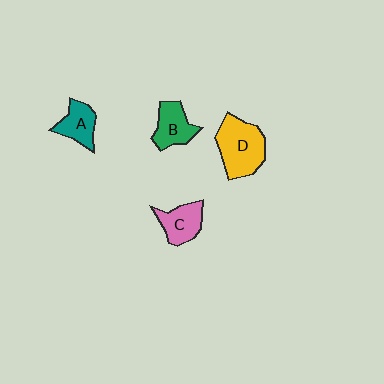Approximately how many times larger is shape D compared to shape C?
Approximately 1.6 times.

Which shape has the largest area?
Shape D (yellow).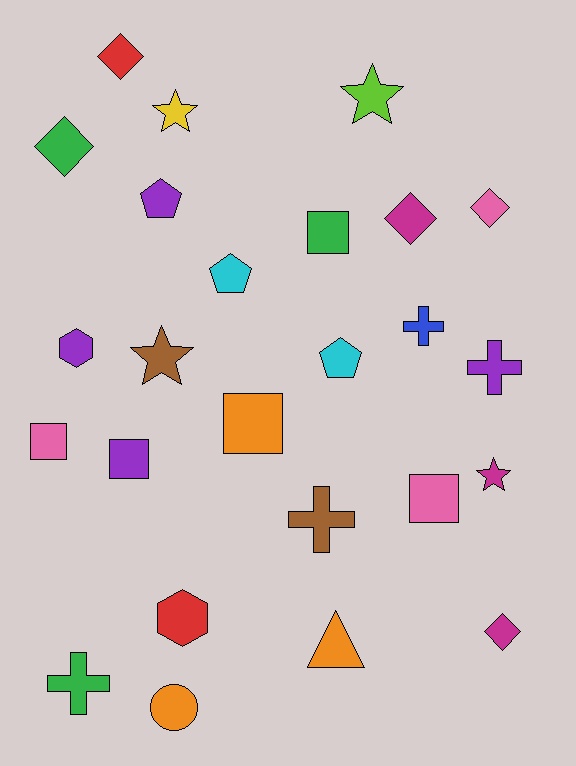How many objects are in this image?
There are 25 objects.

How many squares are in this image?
There are 5 squares.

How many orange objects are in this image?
There are 3 orange objects.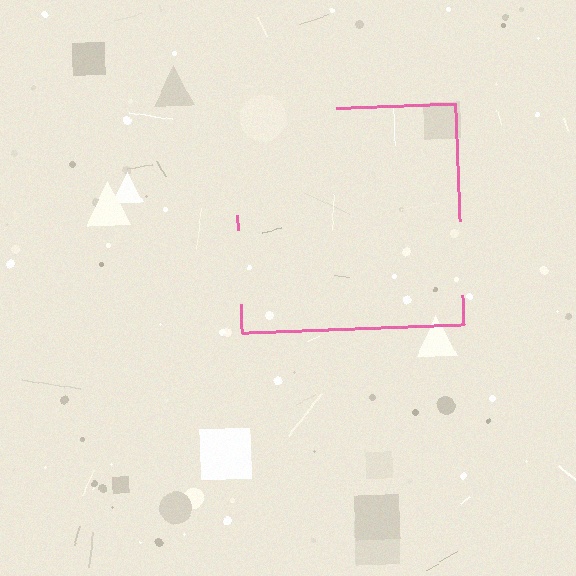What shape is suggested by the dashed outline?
The dashed outline suggests a square.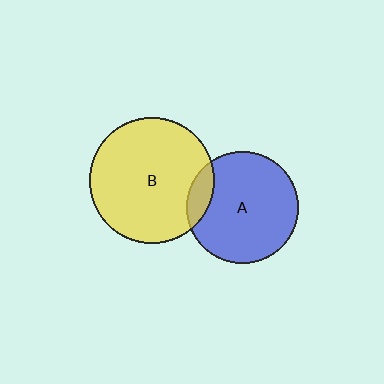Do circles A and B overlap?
Yes.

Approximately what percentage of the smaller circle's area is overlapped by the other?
Approximately 10%.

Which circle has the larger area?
Circle B (yellow).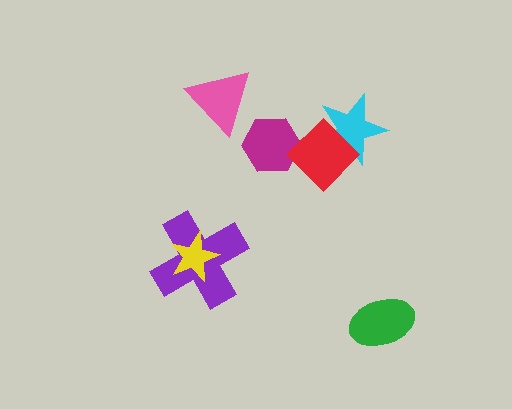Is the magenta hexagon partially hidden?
Yes, it is partially covered by another shape.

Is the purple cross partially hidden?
Yes, it is partially covered by another shape.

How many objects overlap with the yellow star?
1 object overlaps with the yellow star.